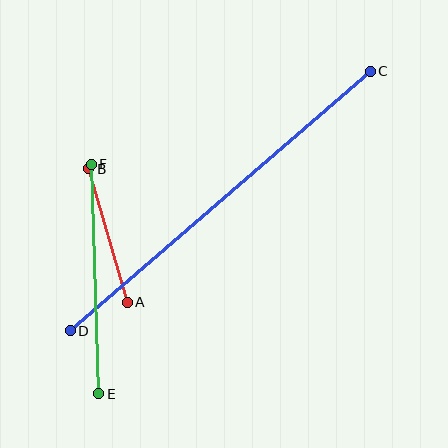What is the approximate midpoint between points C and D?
The midpoint is at approximately (220, 201) pixels.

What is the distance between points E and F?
The distance is approximately 229 pixels.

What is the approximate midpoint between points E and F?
The midpoint is at approximately (95, 279) pixels.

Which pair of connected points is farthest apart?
Points C and D are farthest apart.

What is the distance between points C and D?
The distance is approximately 397 pixels.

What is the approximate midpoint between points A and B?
The midpoint is at approximately (108, 235) pixels.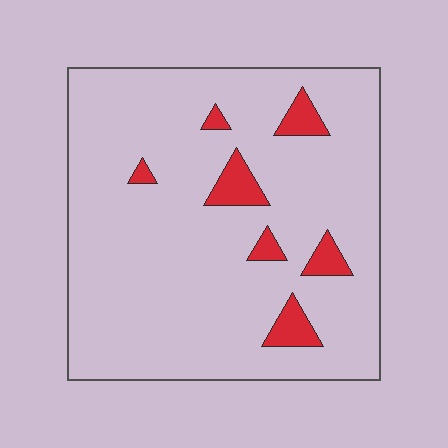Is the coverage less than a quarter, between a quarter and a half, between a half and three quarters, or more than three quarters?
Less than a quarter.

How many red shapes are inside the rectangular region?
7.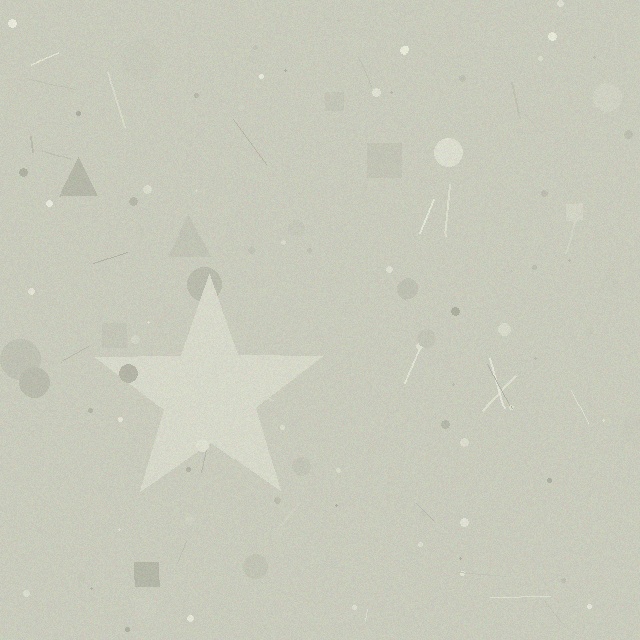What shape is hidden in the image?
A star is hidden in the image.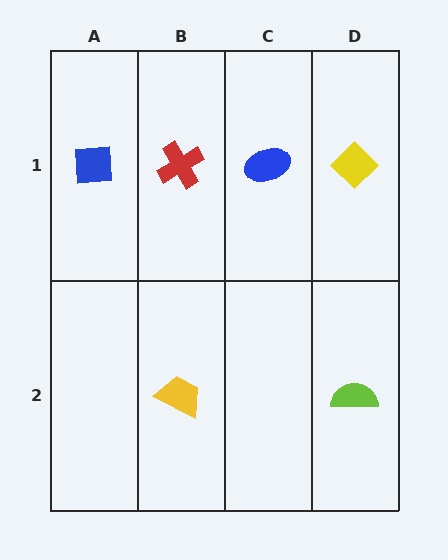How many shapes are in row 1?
4 shapes.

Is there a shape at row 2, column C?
No, that cell is empty.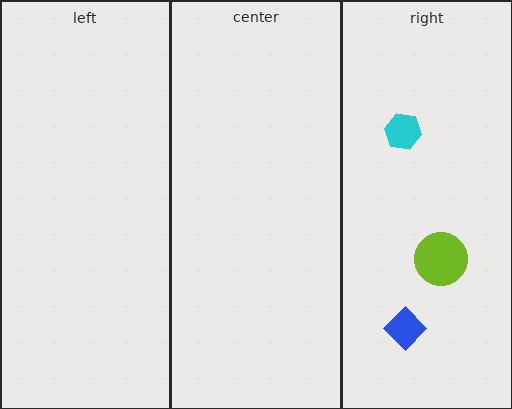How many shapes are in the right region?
3.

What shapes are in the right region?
The cyan hexagon, the lime circle, the blue diamond.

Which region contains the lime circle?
The right region.